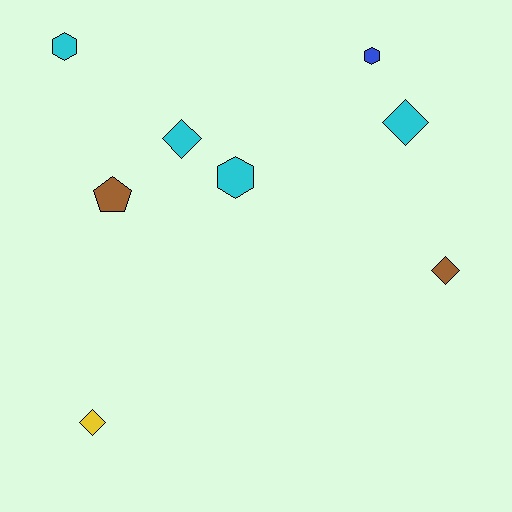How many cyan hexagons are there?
There are 2 cyan hexagons.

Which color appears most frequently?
Cyan, with 4 objects.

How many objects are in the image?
There are 8 objects.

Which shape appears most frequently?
Diamond, with 4 objects.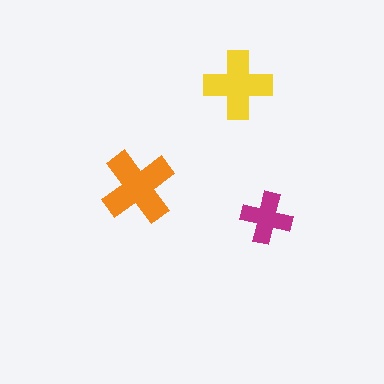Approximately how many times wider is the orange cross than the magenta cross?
About 1.5 times wider.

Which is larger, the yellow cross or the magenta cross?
The yellow one.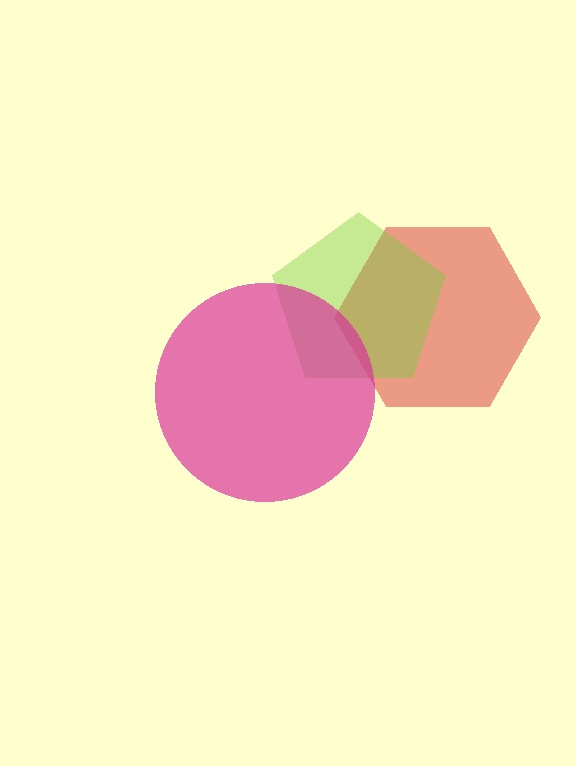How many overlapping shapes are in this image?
There are 3 overlapping shapes in the image.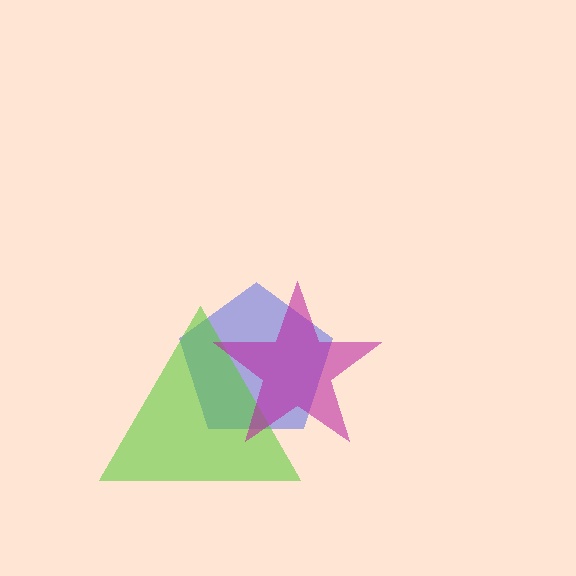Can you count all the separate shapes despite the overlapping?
Yes, there are 3 separate shapes.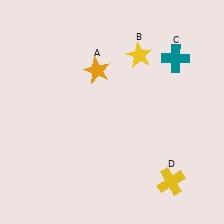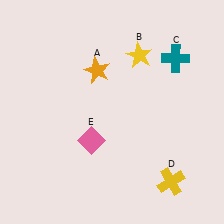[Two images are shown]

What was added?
A pink diamond (E) was added in Image 2.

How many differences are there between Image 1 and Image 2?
There is 1 difference between the two images.